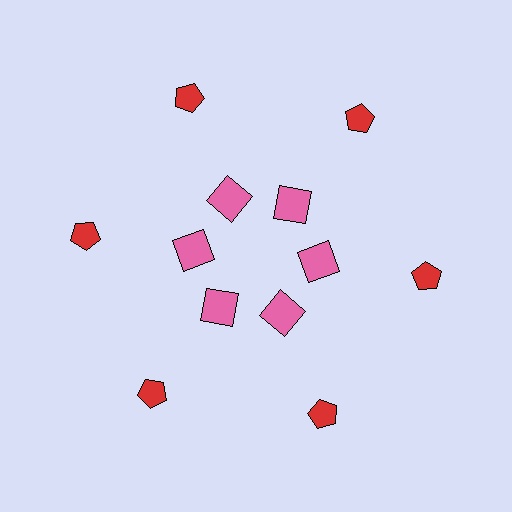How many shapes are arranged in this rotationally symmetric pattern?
There are 12 shapes, arranged in 6 groups of 2.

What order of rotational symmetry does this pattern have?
This pattern has 6-fold rotational symmetry.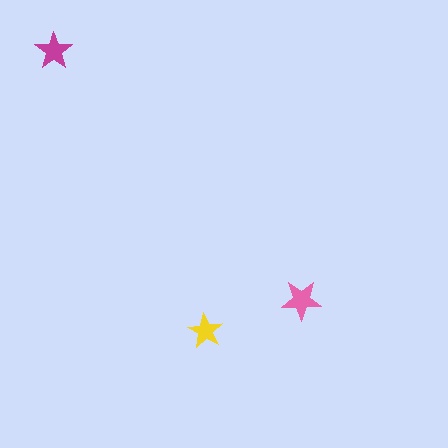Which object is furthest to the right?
The pink star is rightmost.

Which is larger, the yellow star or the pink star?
The pink one.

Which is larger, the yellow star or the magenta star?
The magenta one.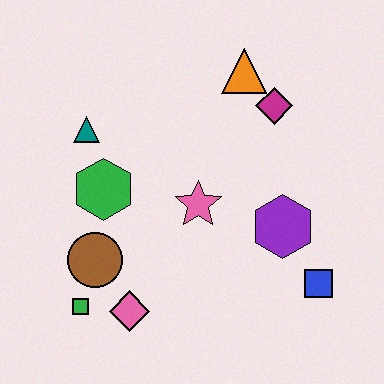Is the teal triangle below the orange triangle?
Yes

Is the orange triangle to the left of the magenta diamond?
Yes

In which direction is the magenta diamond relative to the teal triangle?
The magenta diamond is to the right of the teal triangle.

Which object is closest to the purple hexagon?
The blue square is closest to the purple hexagon.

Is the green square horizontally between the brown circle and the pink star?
No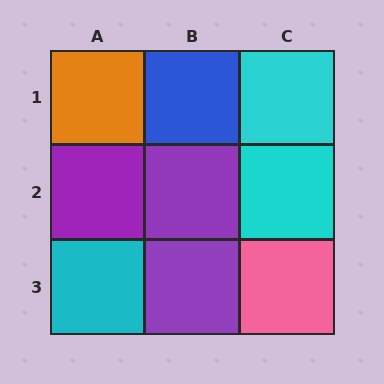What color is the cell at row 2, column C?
Cyan.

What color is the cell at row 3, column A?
Cyan.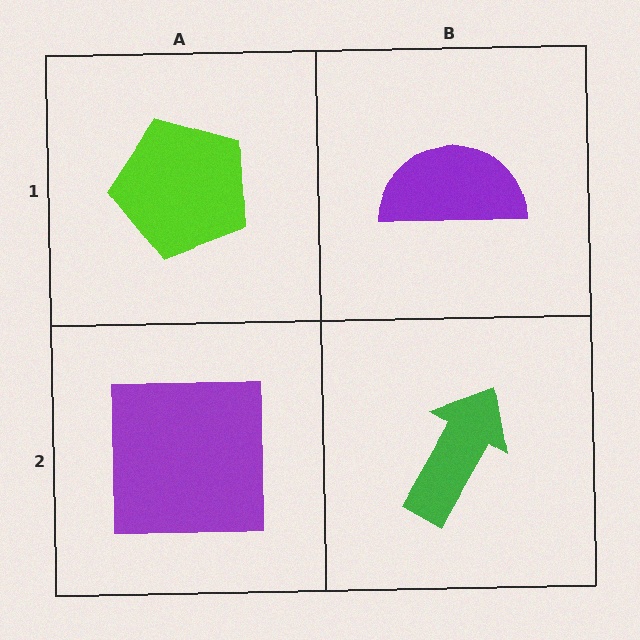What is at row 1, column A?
A lime pentagon.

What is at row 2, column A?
A purple square.